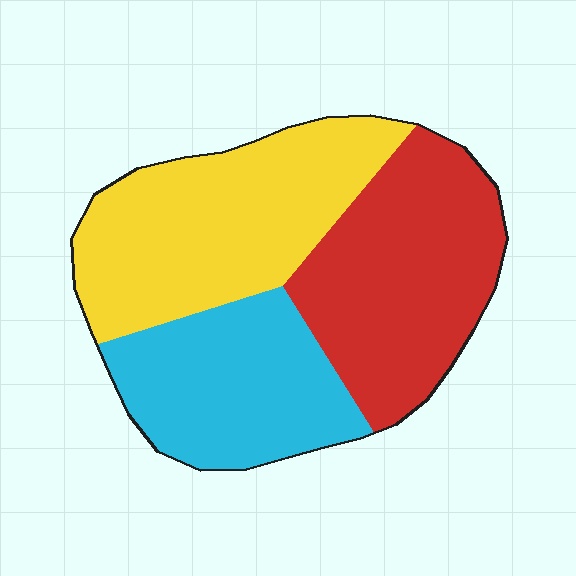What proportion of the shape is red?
Red takes up about one third (1/3) of the shape.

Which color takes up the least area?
Cyan, at roughly 30%.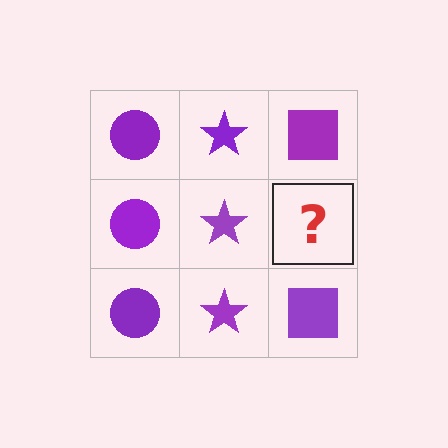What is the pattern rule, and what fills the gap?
The rule is that each column has a consistent shape. The gap should be filled with a purple square.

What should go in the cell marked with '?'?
The missing cell should contain a purple square.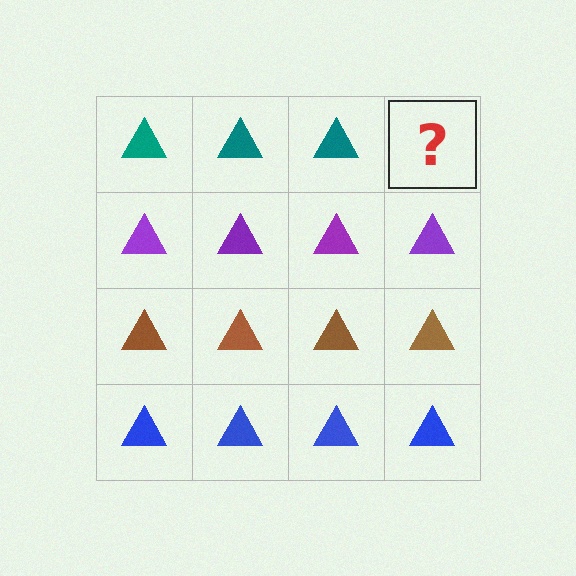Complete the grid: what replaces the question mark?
The question mark should be replaced with a teal triangle.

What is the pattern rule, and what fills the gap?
The rule is that each row has a consistent color. The gap should be filled with a teal triangle.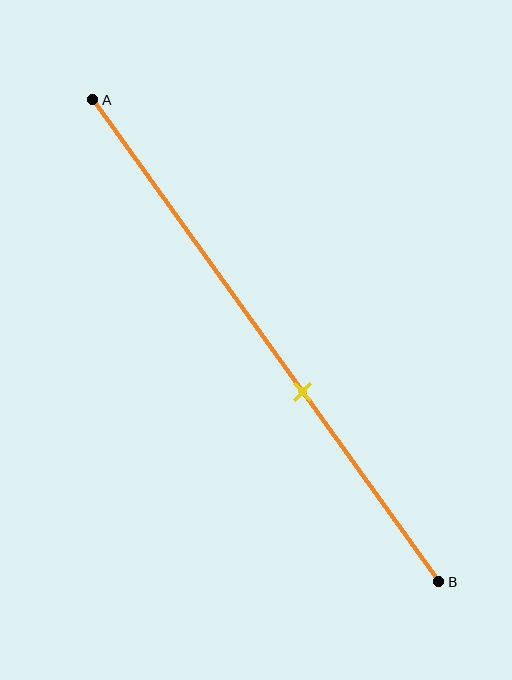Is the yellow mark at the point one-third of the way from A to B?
No, the mark is at about 60% from A, not at the 33% one-third point.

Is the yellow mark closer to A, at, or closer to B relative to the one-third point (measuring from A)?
The yellow mark is closer to point B than the one-third point of segment AB.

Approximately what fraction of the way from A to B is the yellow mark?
The yellow mark is approximately 60% of the way from A to B.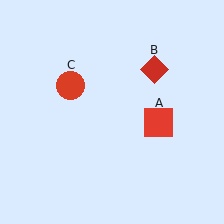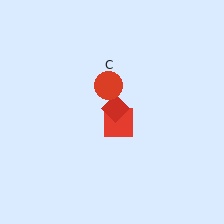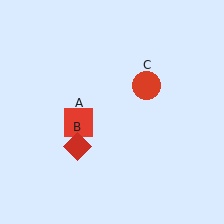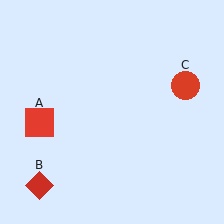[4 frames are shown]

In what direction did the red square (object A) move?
The red square (object A) moved left.